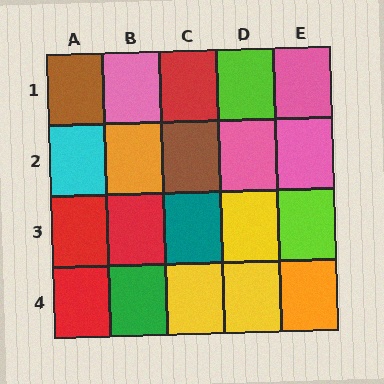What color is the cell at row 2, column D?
Pink.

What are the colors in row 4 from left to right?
Red, green, yellow, yellow, orange.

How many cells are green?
1 cell is green.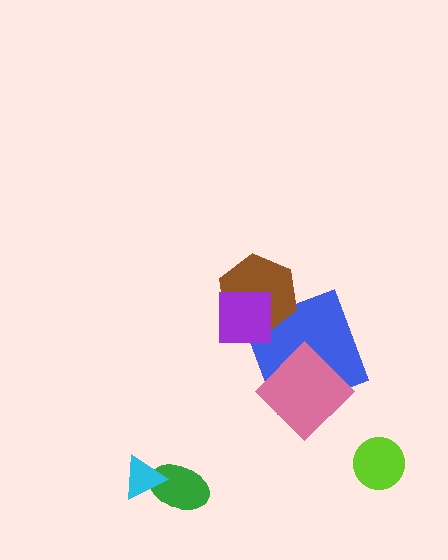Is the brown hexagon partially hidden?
Yes, it is partially covered by another shape.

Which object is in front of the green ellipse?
The cyan triangle is in front of the green ellipse.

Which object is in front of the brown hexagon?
The purple square is in front of the brown hexagon.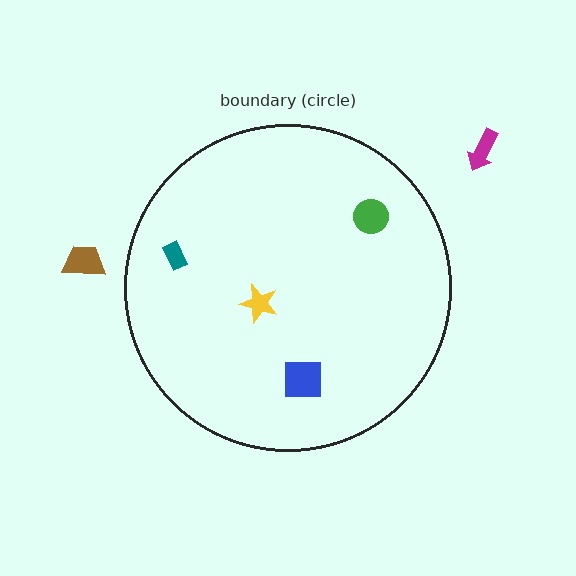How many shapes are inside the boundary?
4 inside, 2 outside.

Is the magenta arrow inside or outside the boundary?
Outside.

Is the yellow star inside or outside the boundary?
Inside.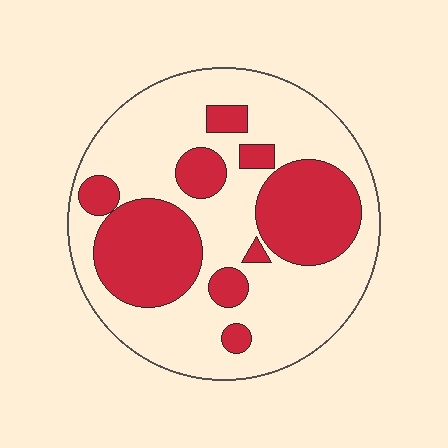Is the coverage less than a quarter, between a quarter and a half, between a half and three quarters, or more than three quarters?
Between a quarter and a half.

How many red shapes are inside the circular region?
9.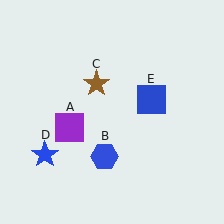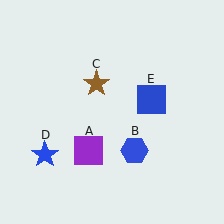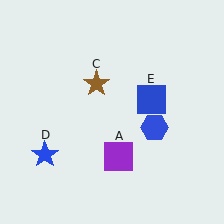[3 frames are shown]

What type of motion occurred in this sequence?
The purple square (object A), blue hexagon (object B) rotated counterclockwise around the center of the scene.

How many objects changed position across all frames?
2 objects changed position: purple square (object A), blue hexagon (object B).